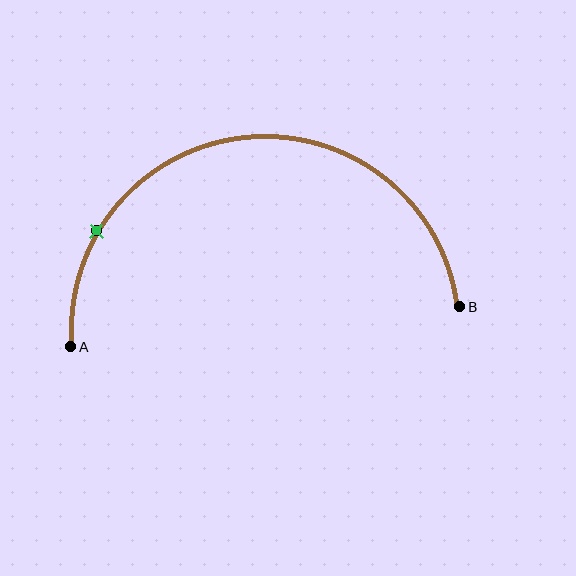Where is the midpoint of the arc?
The arc midpoint is the point on the curve farthest from the straight line joining A and B. It sits above that line.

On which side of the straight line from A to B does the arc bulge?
The arc bulges above the straight line connecting A and B.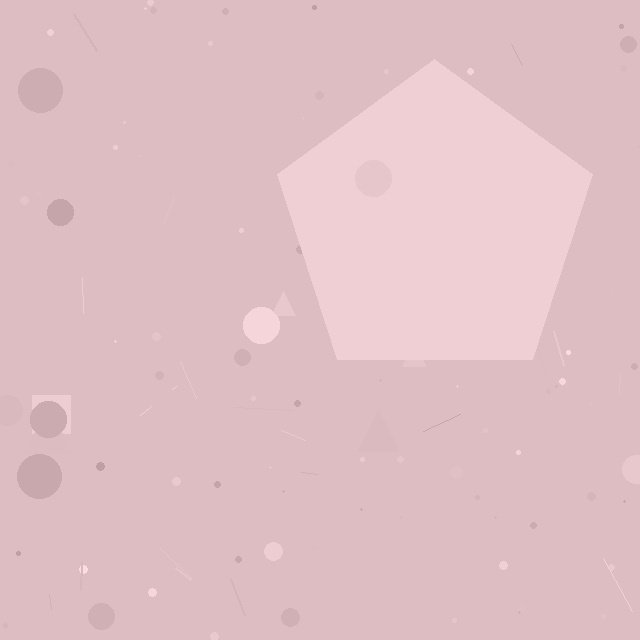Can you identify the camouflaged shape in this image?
The camouflaged shape is a pentagon.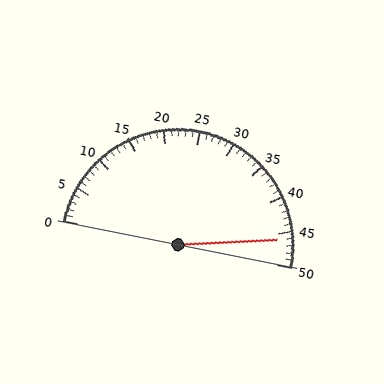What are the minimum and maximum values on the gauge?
The gauge ranges from 0 to 50.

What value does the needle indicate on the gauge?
The needle indicates approximately 46.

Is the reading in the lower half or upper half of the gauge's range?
The reading is in the upper half of the range (0 to 50).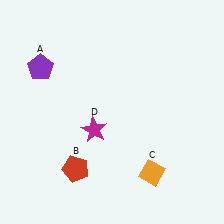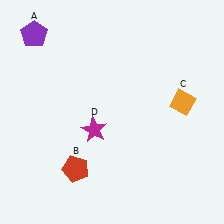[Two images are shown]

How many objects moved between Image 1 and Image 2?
2 objects moved between the two images.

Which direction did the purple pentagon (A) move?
The purple pentagon (A) moved up.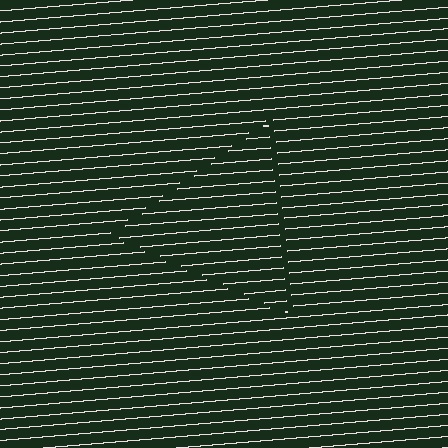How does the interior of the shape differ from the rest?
The interior of the shape contains the same grating, shifted by half a period — the contour is defined by the phase discontinuity where line-ends from the inner and outer gratings abut.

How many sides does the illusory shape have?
3 sides — the line-ends trace a triangle.